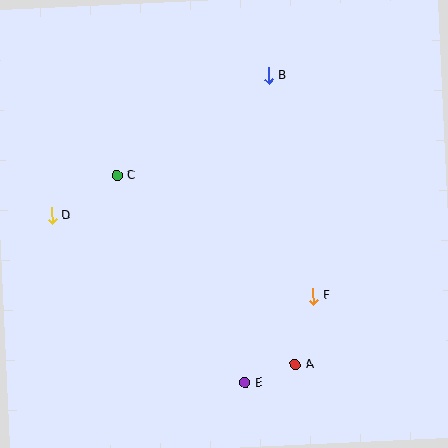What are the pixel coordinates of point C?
Point C is at (117, 176).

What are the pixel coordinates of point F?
Point F is at (313, 296).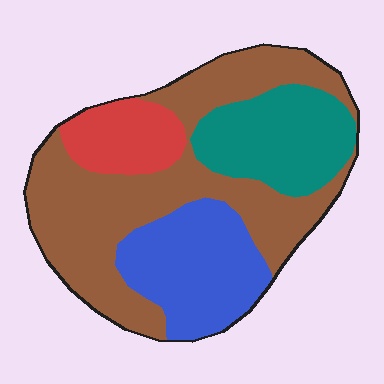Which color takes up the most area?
Brown, at roughly 50%.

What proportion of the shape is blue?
Blue covers around 20% of the shape.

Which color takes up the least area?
Red, at roughly 10%.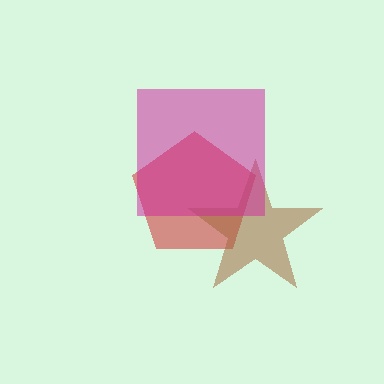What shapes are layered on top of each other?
The layered shapes are: a red pentagon, a brown star, a magenta square.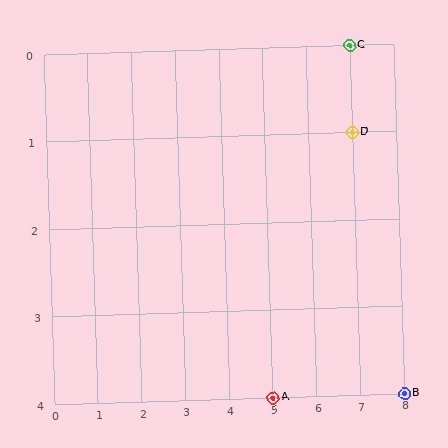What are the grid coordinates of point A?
Point A is at grid coordinates (5, 4).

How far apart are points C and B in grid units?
Points C and B are 1 column and 4 rows apart (about 4.1 grid units diagonally).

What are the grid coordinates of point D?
Point D is at grid coordinates (7, 1).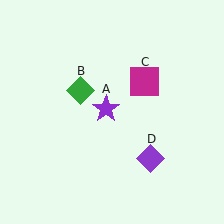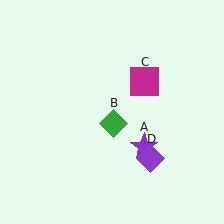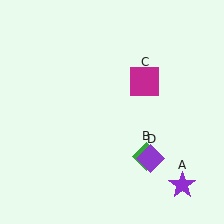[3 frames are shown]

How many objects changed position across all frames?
2 objects changed position: purple star (object A), green diamond (object B).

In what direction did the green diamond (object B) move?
The green diamond (object B) moved down and to the right.